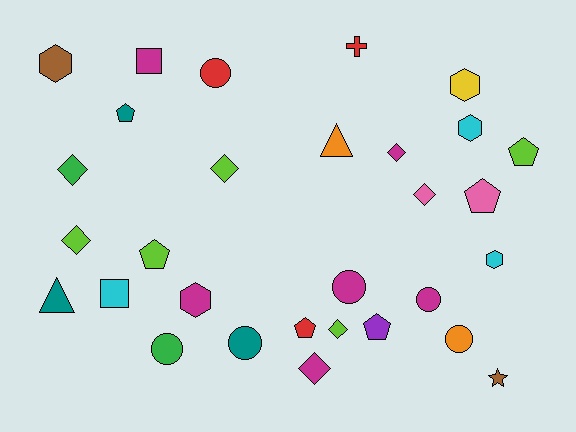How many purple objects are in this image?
There is 1 purple object.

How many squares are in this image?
There are 2 squares.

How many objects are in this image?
There are 30 objects.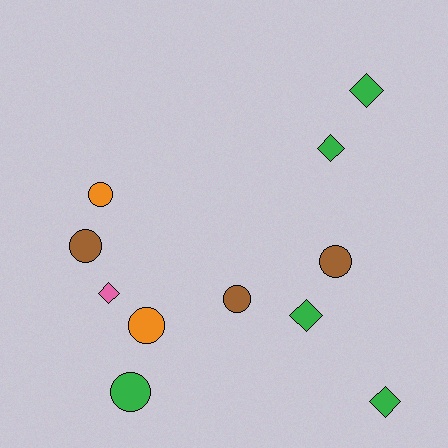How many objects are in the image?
There are 11 objects.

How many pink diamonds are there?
There is 1 pink diamond.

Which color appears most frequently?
Green, with 5 objects.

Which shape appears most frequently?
Circle, with 6 objects.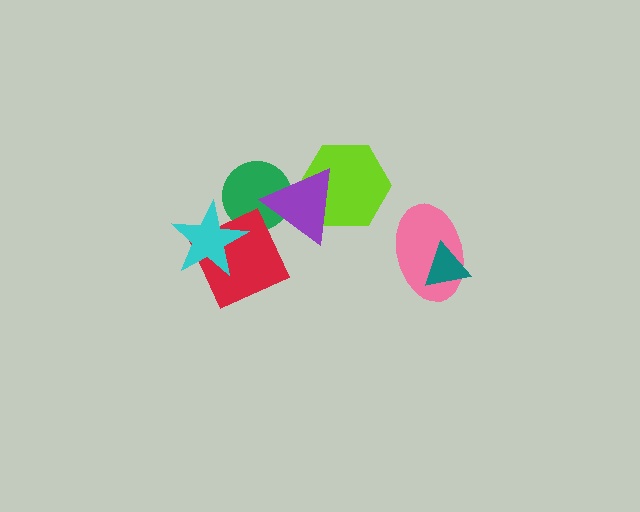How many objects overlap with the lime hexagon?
1 object overlaps with the lime hexagon.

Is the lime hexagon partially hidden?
Yes, it is partially covered by another shape.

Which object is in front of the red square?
The cyan star is in front of the red square.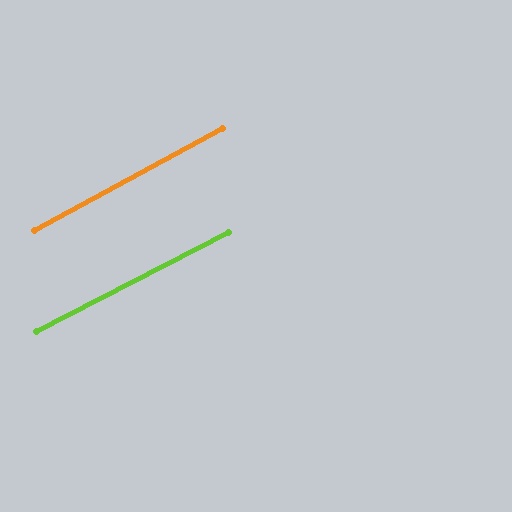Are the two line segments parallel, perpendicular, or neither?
Parallel — their directions differ by only 1.4°.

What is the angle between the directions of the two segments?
Approximately 1 degree.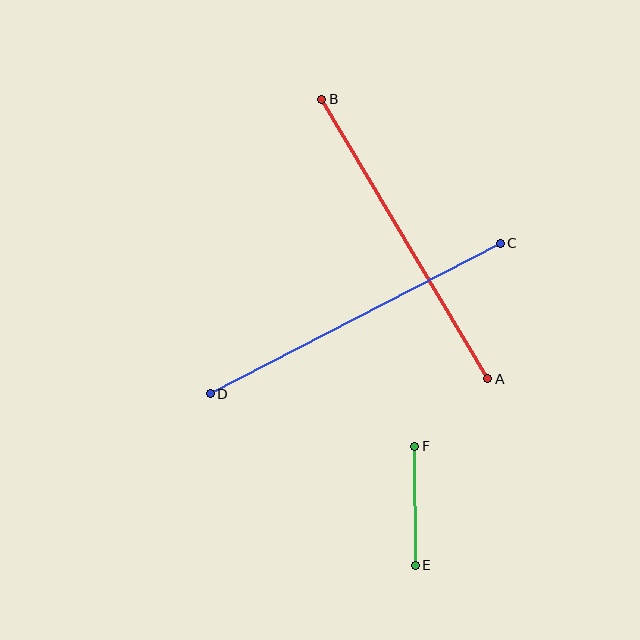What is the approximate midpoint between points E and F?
The midpoint is at approximately (415, 506) pixels.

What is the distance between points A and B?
The distance is approximately 325 pixels.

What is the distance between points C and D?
The distance is approximately 327 pixels.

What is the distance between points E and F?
The distance is approximately 119 pixels.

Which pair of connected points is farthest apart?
Points C and D are farthest apart.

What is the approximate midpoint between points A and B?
The midpoint is at approximately (405, 239) pixels.